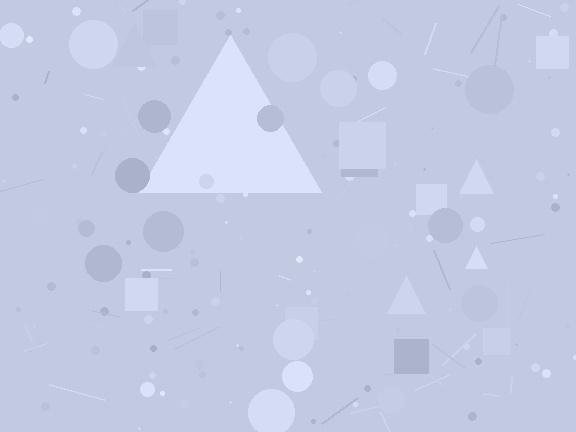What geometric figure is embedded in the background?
A triangle is embedded in the background.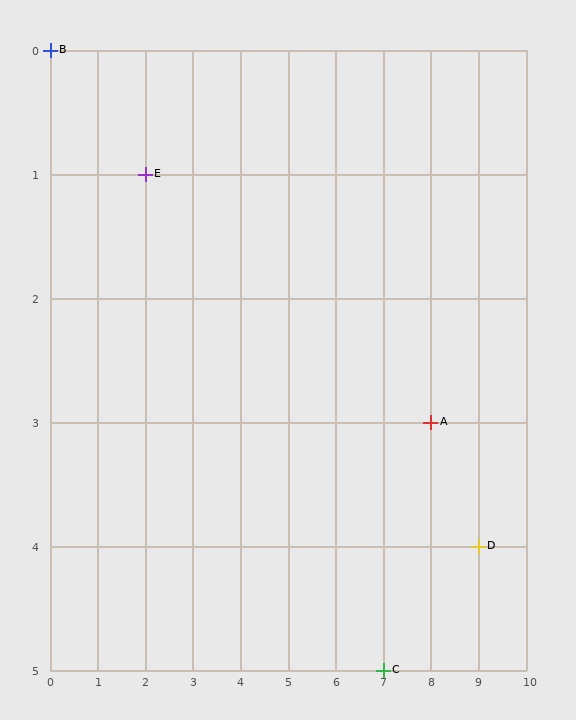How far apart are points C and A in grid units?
Points C and A are 1 column and 2 rows apart (about 2.2 grid units diagonally).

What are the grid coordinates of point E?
Point E is at grid coordinates (2, 1).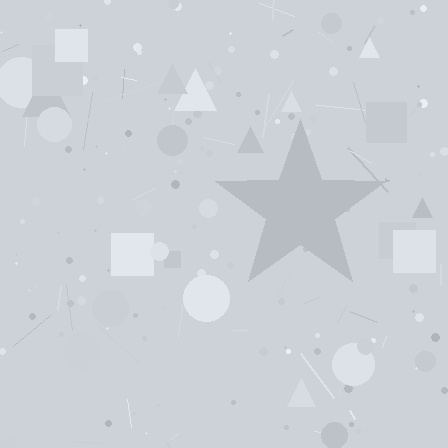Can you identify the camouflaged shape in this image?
The camouflaged shape is a star.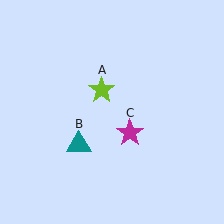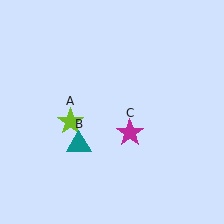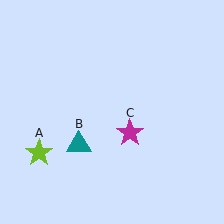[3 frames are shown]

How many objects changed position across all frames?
1 object changed position: lime star (object A).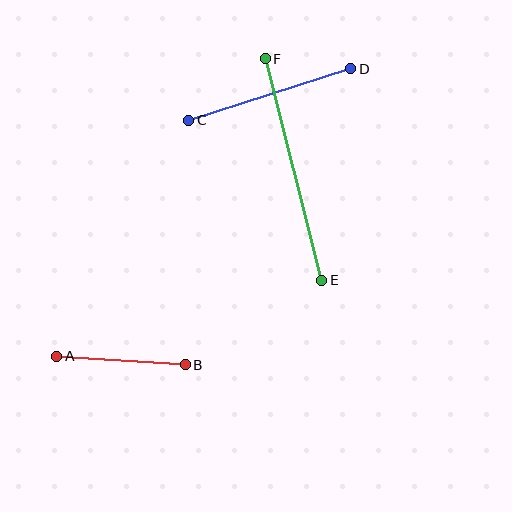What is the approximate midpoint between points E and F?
The midpoint is at approximately (293, 170) pixels.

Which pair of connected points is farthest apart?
Points E and F are farthest apart.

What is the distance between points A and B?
The distance is approximately 129 pixels.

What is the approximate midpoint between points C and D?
The midpoint is at approximately (270, 94) pixels.